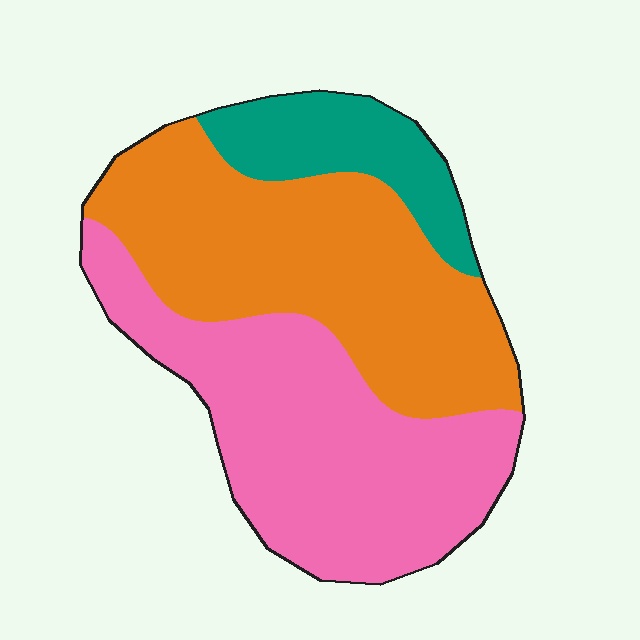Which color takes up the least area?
Teal, at roughly 15%.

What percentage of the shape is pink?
Pink takes up about two fifths (2/5) of the shape.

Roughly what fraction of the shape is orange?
Orange takes up between a third and a half of the shape.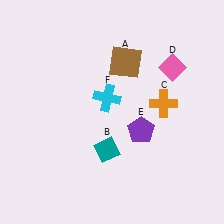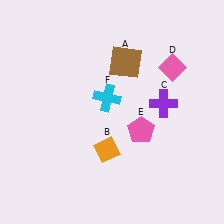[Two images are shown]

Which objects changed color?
B changed from teal to orange. C changed from orange to purple. E changed from purple to pink.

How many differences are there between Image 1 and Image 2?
There are 3 differences between the two images.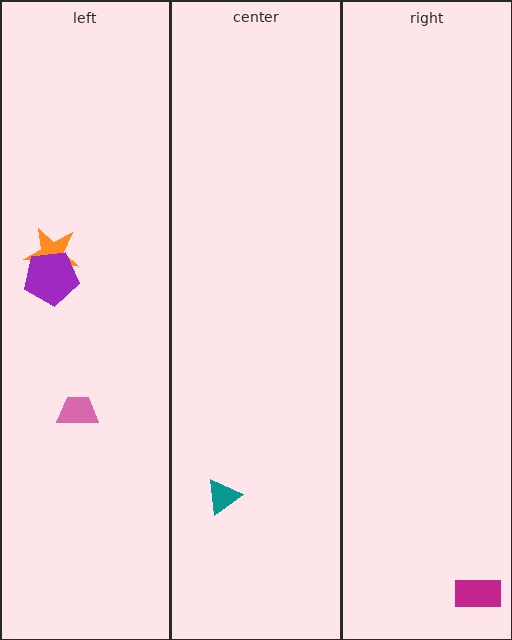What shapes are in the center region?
The teal triangle.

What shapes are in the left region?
The orange star, the purple pentagon, the pink trapezoid.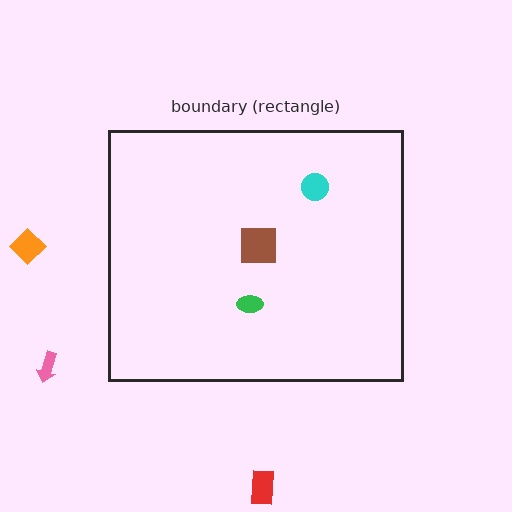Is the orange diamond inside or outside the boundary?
Outside.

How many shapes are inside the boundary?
3 inside, 3 outside.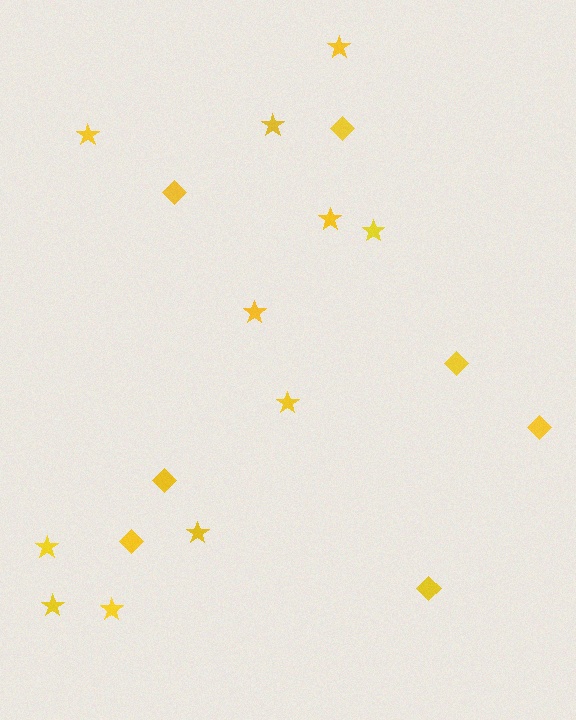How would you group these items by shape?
There are 2 groups: one group of diamonds (7) and one group of stars (11).